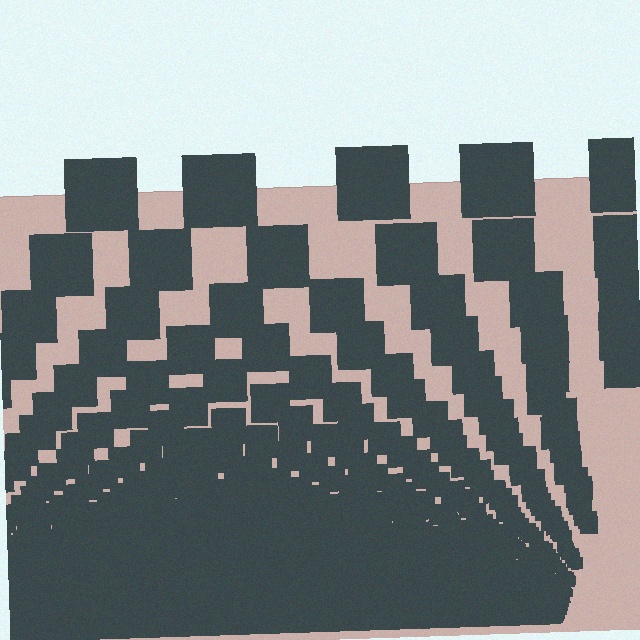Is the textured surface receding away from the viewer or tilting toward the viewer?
The surface appears to tilt toward the viewer. Texture elements get larger and sparser toward the top.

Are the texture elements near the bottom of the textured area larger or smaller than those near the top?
Smaller. The gradient is inverted — elements near the bottom are smaller and denser.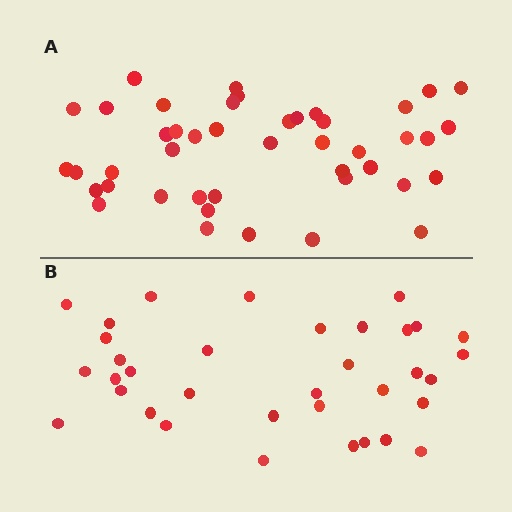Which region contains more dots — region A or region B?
Region A (the top region) has more dots.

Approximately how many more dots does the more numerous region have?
Region A has roughly 8 or so more dots than region B.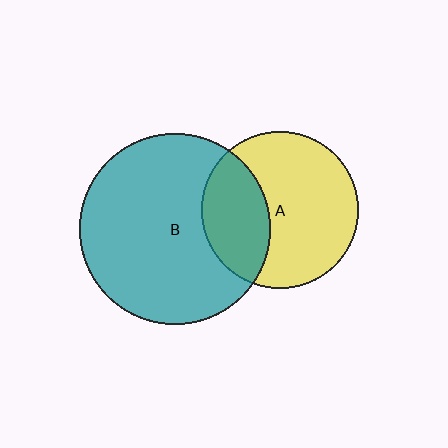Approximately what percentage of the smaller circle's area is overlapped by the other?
Approximately 35%.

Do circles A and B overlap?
Yes.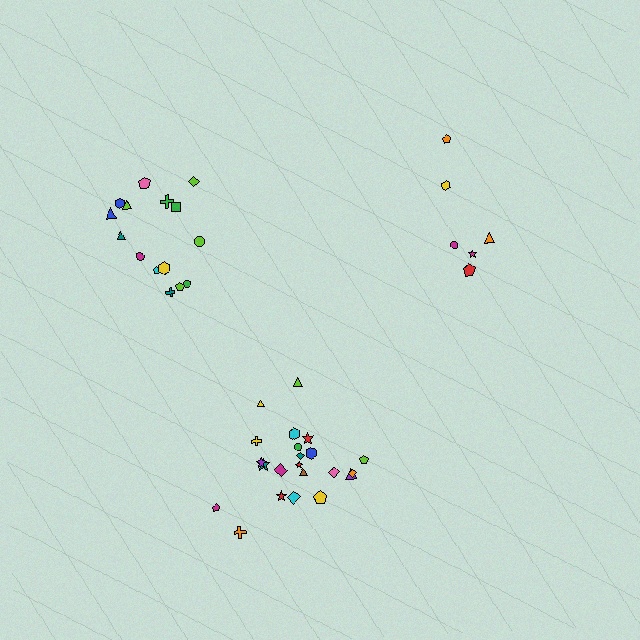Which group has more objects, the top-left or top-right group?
The top-left group.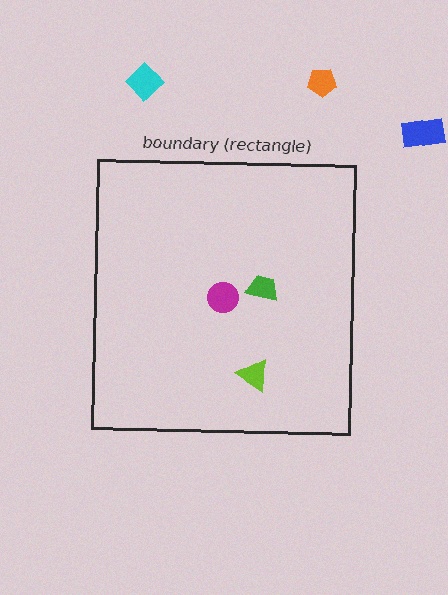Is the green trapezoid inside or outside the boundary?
Inside.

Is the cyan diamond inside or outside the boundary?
Outside.